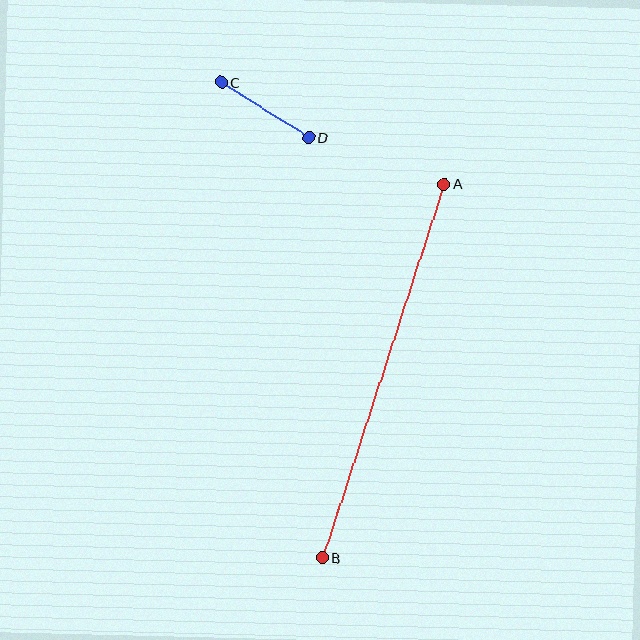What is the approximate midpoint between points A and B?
The midpoint is at approximately (383, 371) pixels.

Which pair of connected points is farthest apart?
Points A and B are farthest apart.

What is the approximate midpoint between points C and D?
The midpoint is at approximately (265, 110) pixels.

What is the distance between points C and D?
The distance is approximately 104 pixels.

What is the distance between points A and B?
The distance is approximately 393 pixels.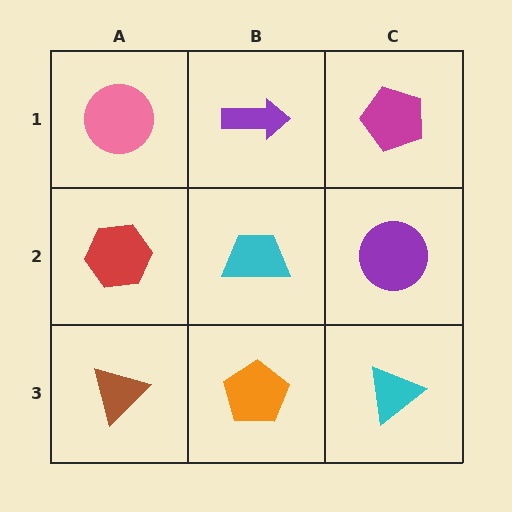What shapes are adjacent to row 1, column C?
A purple circle (row 2, column C), a purple arrow (row 1, column B).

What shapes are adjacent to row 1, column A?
A red hexagon (row 2, column A), a purple arrow (row 1, column B).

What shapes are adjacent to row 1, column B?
A cyan trapezoid (row 2, column B), a pink circle (row 1, column A), a magenta pentagon (row 1, column C).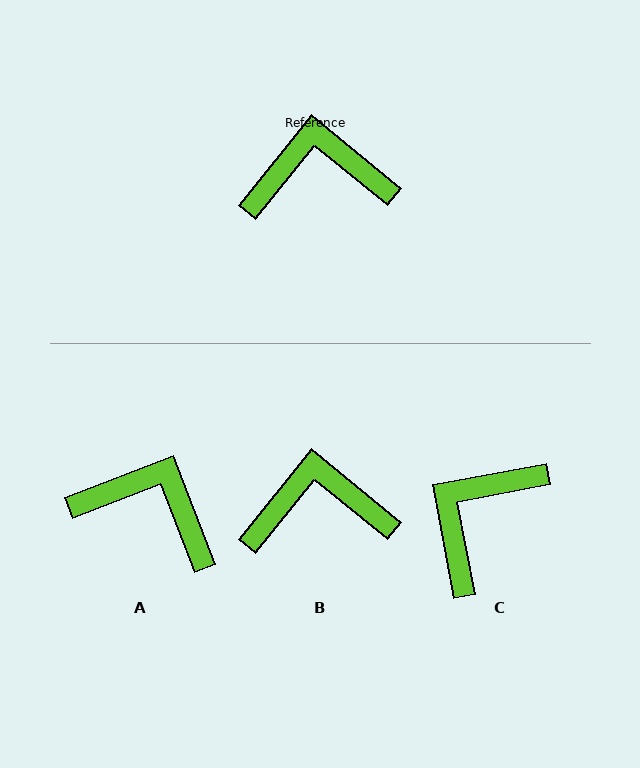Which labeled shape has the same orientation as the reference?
B.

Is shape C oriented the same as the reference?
No, it is off by about 50 degrees.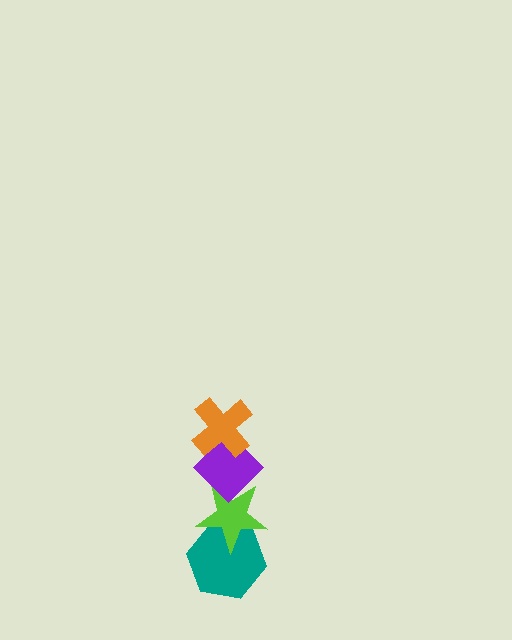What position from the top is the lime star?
The lime star is 3rd from the top.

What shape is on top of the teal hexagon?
The lime star is on top of the teal hexagon.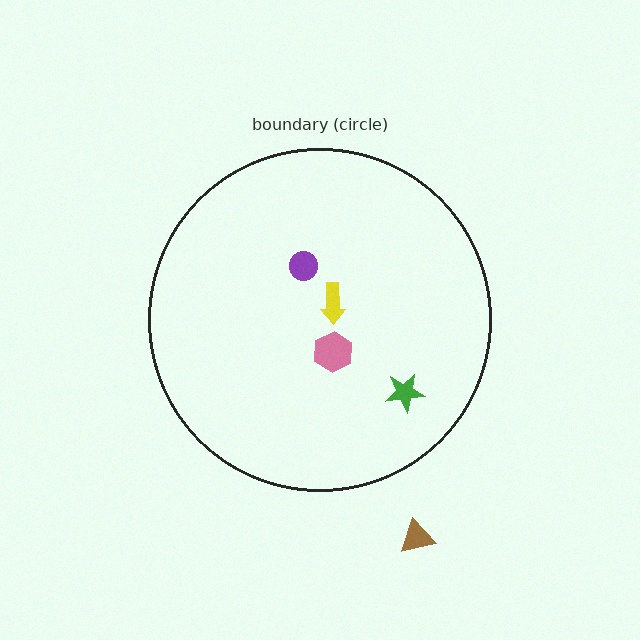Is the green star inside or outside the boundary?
Inside.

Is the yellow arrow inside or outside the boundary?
Inside.